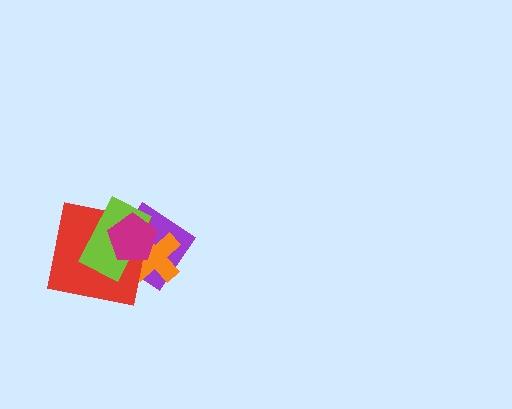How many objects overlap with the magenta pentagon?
4 objects overlap with the magenta pentagon.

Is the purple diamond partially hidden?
Yes, it is partially covered by another shape.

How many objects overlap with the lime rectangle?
4 objects overlap with the lime rectangle.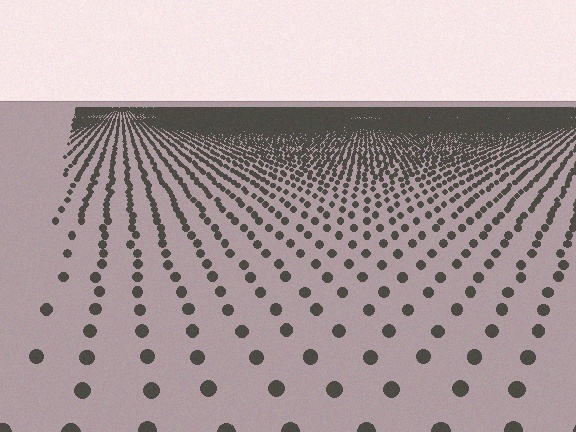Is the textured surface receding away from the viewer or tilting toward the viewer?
The surface is receding away from the viewer. Texture elements get smaller and denser toward the top.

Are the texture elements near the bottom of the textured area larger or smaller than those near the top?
Larger. Near the bottom, elements are closer to the viewer and appear at a bigger on-screen size.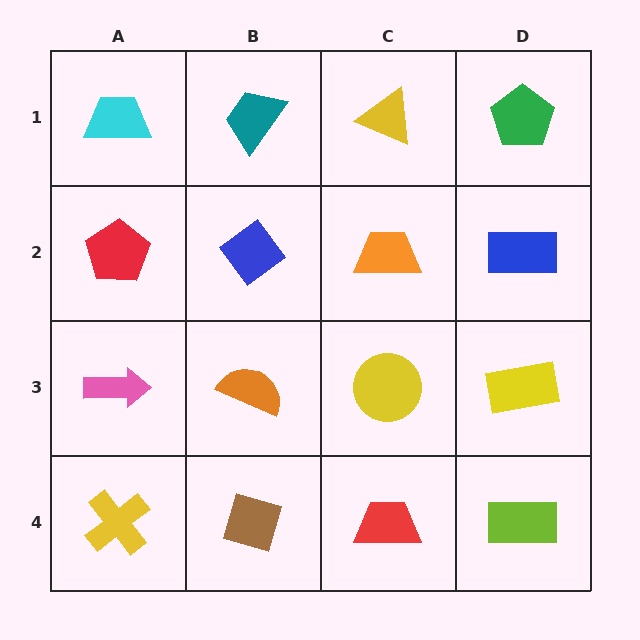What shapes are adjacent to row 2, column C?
A yellow triangle (row 1, column C), a yellow circle (row 3, column C), a blue diamond (row 2, column B), a blue rectangle (row 2, column D).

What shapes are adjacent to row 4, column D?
A yellow rectangle (row 3, column D), a red trapezoid (row 4, column C).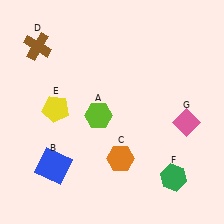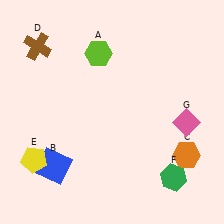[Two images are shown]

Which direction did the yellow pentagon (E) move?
The yellow pentagon (E) moved down.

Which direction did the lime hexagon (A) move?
The lime hexagon (A) moved up.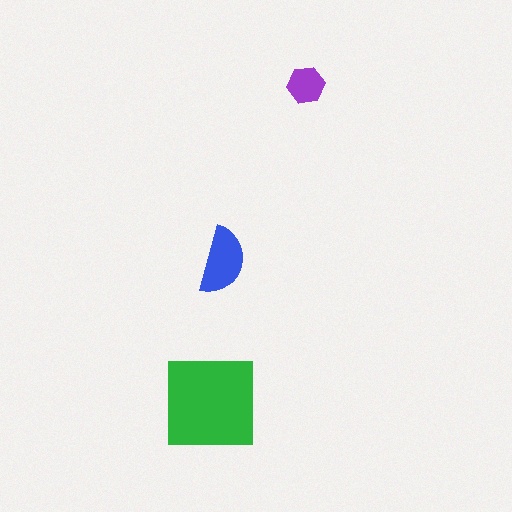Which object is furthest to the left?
The green square is leftmost.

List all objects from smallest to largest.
The purple hexagon, the blue semicircle, the green square.